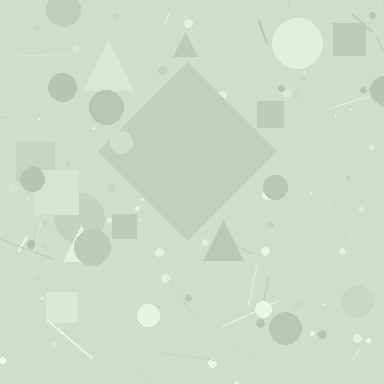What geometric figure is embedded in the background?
A diamond is embedded in the background.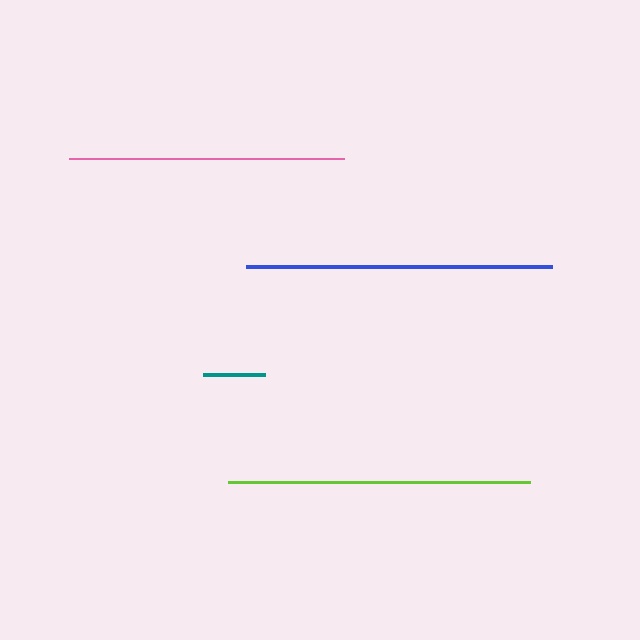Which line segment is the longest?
The blue line is the longest at approximately 306 pixels.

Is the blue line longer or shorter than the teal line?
The blue line is longer than the teal line.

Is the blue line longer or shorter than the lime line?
The blue line is longer than the lime line.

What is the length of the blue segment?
The blue segment is approximately 306 pixels long.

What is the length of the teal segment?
The teal segment is approximately 61 pixels long.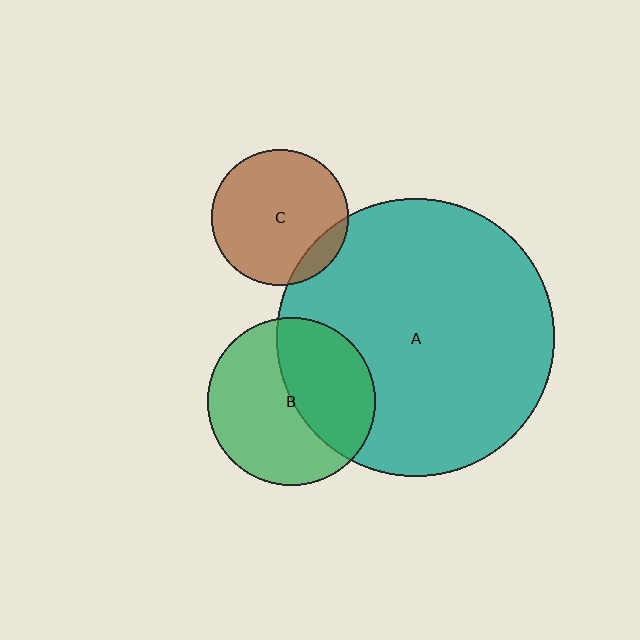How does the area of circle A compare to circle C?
Approximately 4.2 times.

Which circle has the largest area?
Circle A (teal).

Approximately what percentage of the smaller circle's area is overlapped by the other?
Approximately 10%.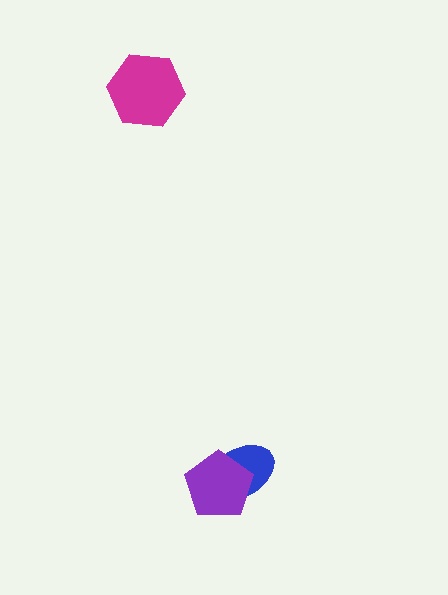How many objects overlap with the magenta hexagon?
0 objects overlap with the magenta hexagon.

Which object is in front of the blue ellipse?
The purple pentagon is in front of the blue ellipse.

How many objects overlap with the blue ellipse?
1 object overlaps with the blue ellipse.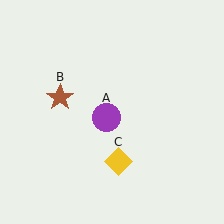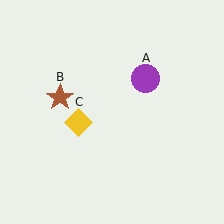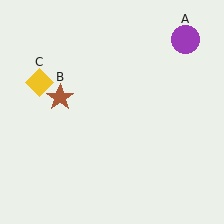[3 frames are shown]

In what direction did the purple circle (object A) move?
The purple circle (object A) moved up and to the right.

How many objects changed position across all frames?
2 objects changed position: purple circle (object A), yellow diamond (object C).